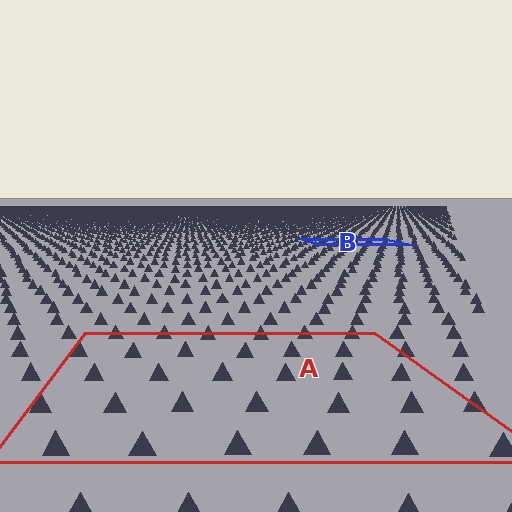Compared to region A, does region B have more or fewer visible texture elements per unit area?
Region B has more texture elements per unit area — they are packed more densely because it is farther away.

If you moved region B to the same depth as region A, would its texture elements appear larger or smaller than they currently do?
They would appear larger. At a closer depth, the same texture elements are projected at a bigger on-screen size.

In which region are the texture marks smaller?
The texture marks are smaller in region B, because it is farther away.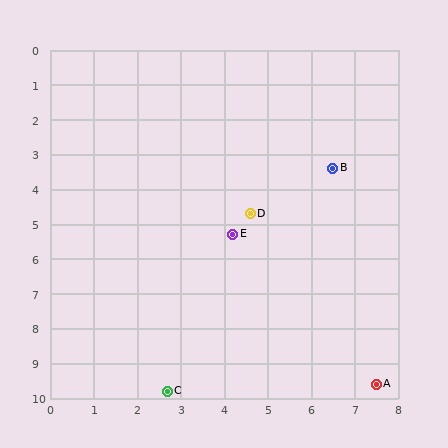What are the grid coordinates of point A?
Point A is at approximately (7.5, 9.6).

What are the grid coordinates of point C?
Point C is at approximately (2.7, 9.8).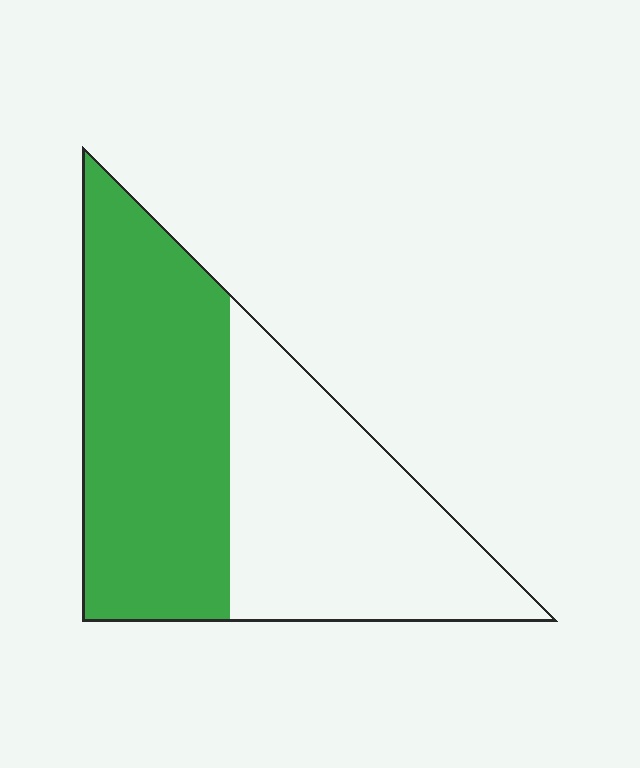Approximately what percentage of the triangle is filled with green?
Approximately 50%.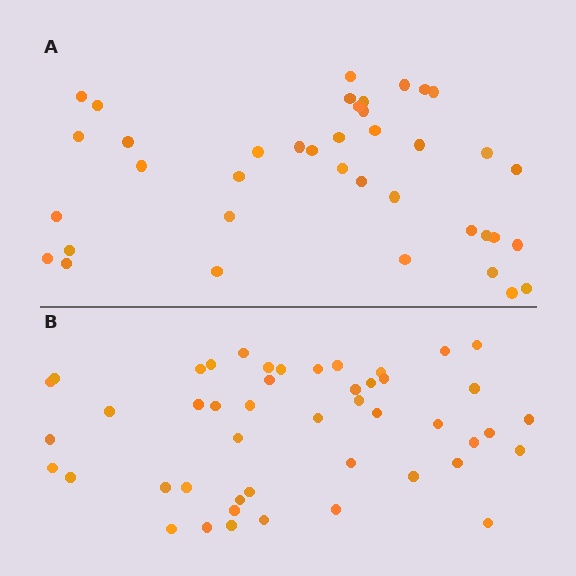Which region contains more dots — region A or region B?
Region B (the bottom region) has more dots.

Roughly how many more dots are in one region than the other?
Region B has roughly 8 or so more dots than region A.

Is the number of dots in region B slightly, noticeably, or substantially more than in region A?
Region B has only slightly more — the two regions are fairly close. The ratio is roughly 1.2 to 1.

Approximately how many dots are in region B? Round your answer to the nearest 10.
About 50 dots. (The exact count is 47, which rounds to 50.)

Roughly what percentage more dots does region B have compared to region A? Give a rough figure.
About 20% more.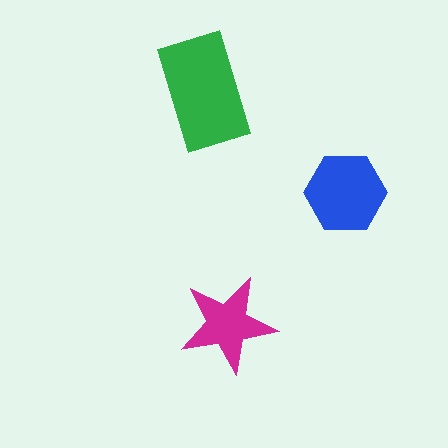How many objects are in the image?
There are 3 objects in the image.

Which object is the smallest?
The magenta star.